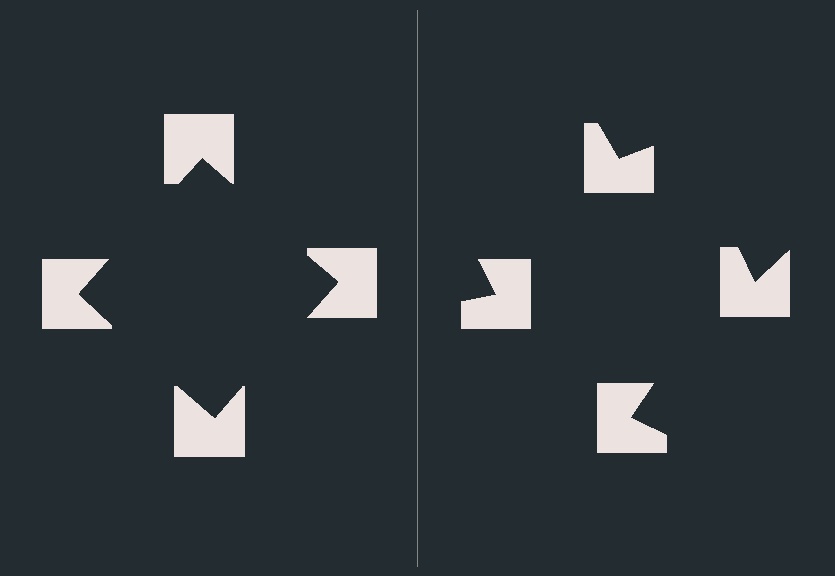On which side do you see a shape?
An illusory square appears on the left side. On the right side the wedge cuts are rotated, so no coherent shape forms.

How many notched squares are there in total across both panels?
8 — 4 on each side.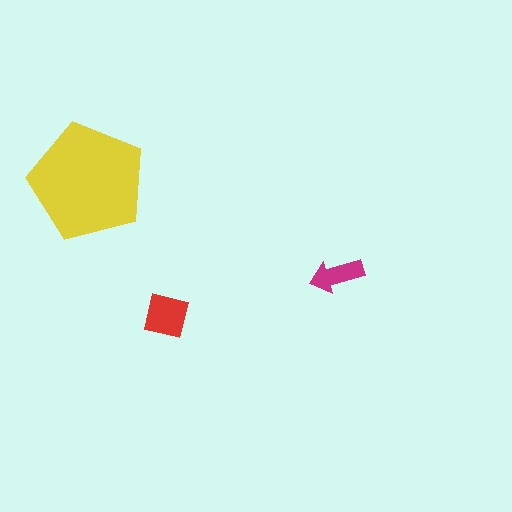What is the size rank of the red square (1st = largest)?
2nd.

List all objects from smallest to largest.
The magenta arrow, the red square, the yellow pentagon.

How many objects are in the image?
There are 3 objects in the image.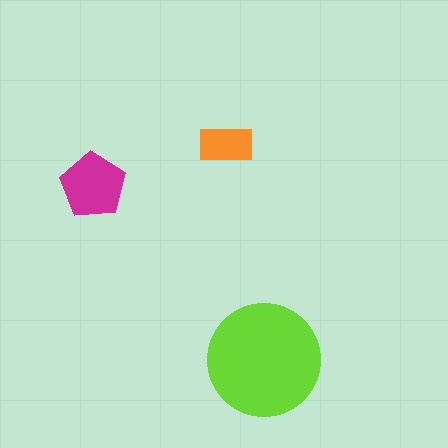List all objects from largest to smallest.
The lime circle, the magenta pentagon, the orange rectangle.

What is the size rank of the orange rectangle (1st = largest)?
3rd.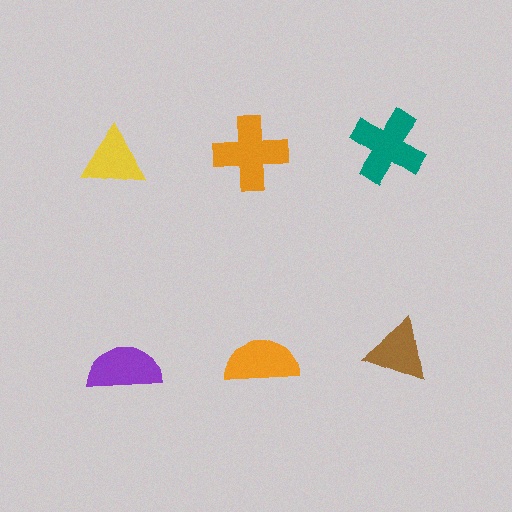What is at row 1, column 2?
An orange cross.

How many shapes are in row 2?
3 shapes.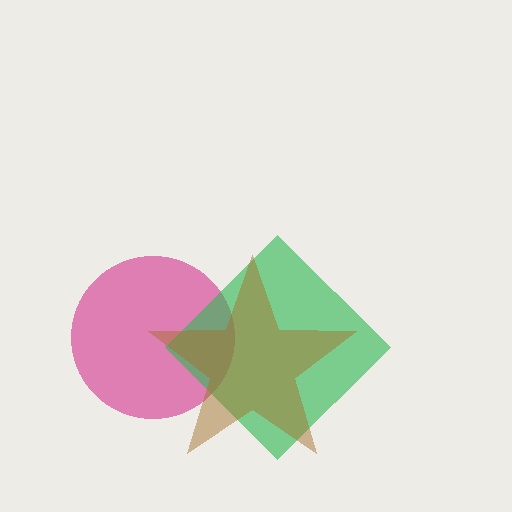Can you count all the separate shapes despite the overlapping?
Yes, there are 3 separate shapes.